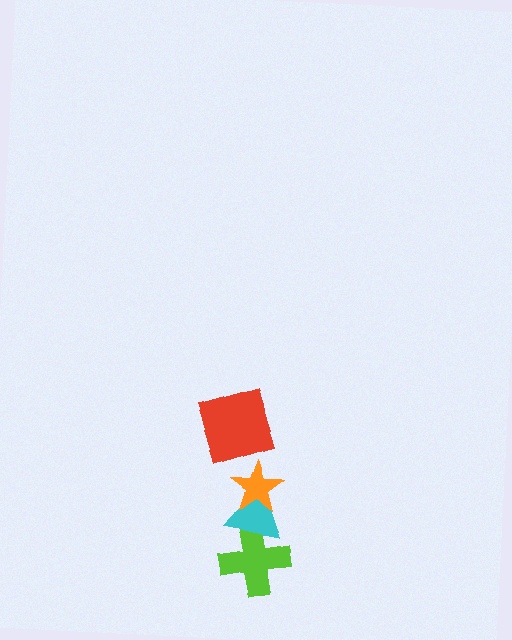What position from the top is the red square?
The red square is 1st from the top.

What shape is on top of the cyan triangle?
The orange star is on top of the cyan triangle.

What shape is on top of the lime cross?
The cyan triangle is on top of the lime cross.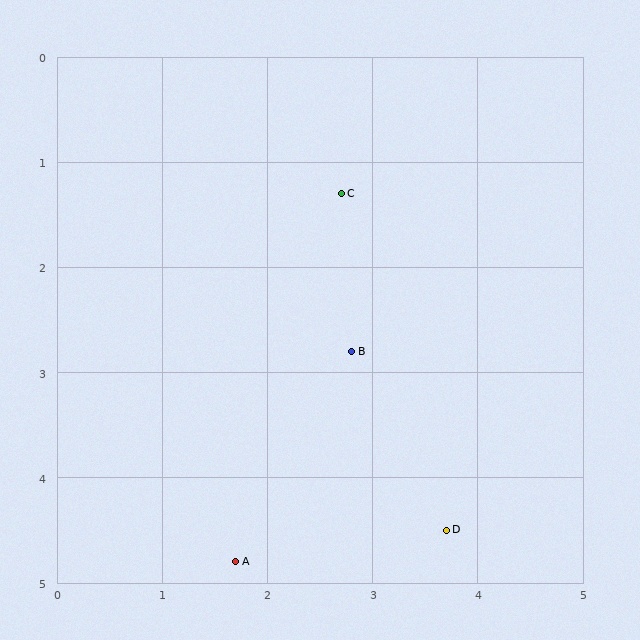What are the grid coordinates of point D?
Point D is at approximately (3.7, 4.5).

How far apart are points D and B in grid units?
Points D and B are about 1.9 grid units apart.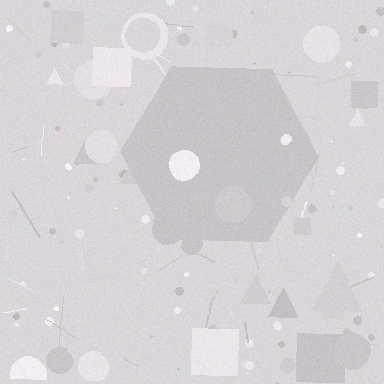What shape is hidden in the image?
A hexagon is hidden in the image.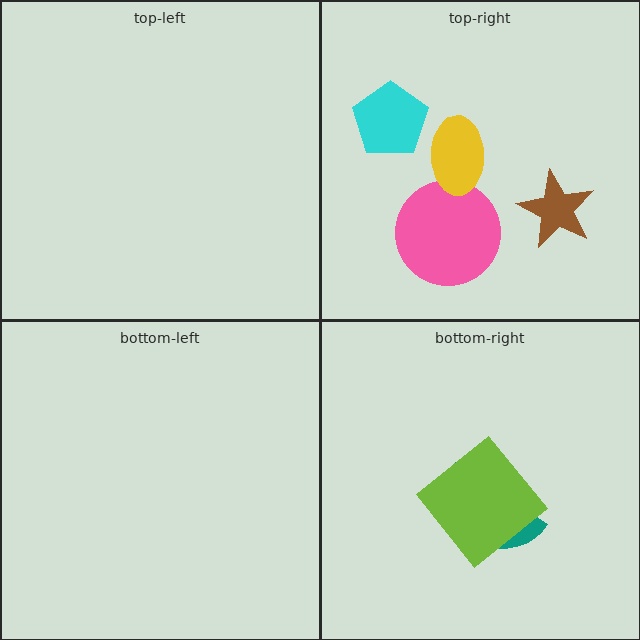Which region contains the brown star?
The top-right region.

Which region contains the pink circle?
The top-right region.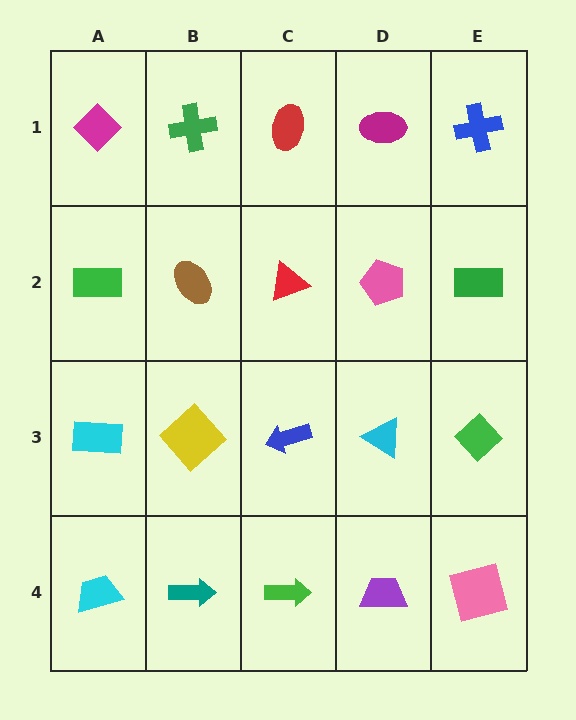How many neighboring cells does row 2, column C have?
4.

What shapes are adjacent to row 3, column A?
A green rectangle (row 2, column A), a cyan trapezoid (row 4, column A), a yellow diamond (row 3, column B).